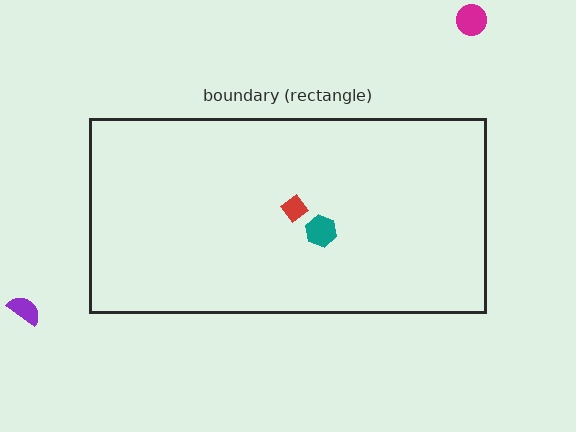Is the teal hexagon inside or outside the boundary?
Inside.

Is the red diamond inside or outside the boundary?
Inside.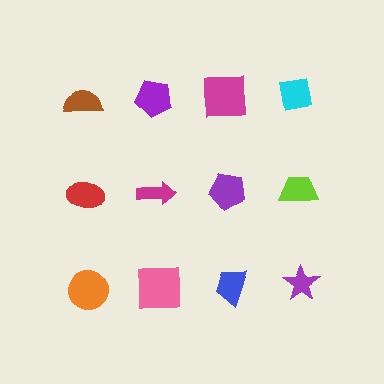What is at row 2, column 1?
A red ellipse.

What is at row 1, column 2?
A purple pentagon.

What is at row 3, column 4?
A purple star.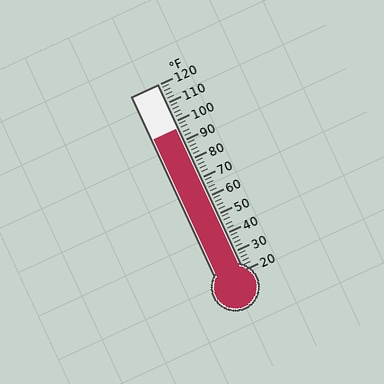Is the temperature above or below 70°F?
The temperature is above 70°F.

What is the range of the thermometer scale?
The thermometer scale ranges from 20°F to 120°F.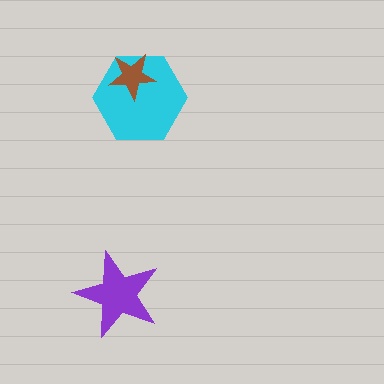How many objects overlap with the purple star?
0 objects overlap with the purple star.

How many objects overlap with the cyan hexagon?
1 object overlaps with the cyan hexagon.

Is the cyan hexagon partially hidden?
Yes, it is partially covered by another shape.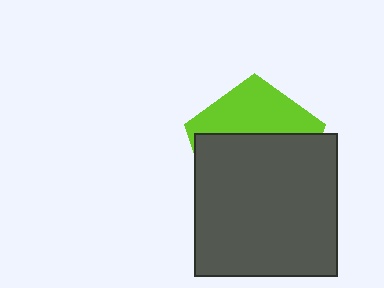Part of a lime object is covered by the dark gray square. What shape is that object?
It is a pentagon.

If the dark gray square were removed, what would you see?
You would see the complete lime pentagon.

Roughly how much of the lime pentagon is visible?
A small part of it is visible (roughly 38%).